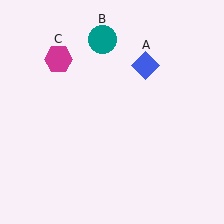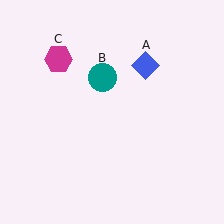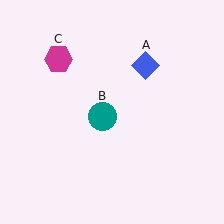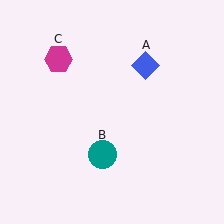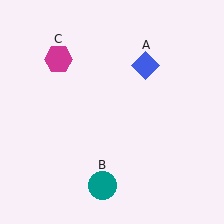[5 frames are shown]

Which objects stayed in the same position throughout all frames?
Blue diamond (object A) and magenta hexagon (object C) remained stationary.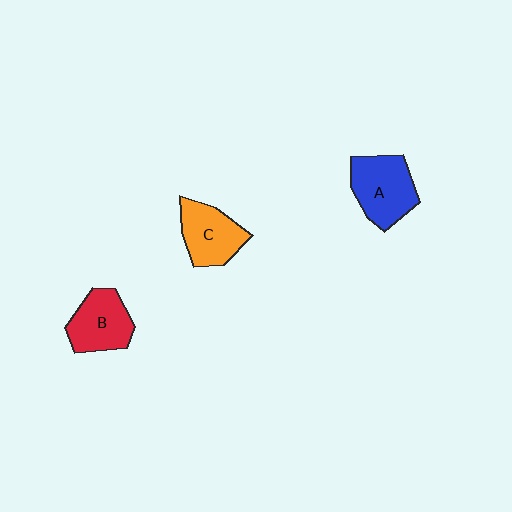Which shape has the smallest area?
Shape C (orange).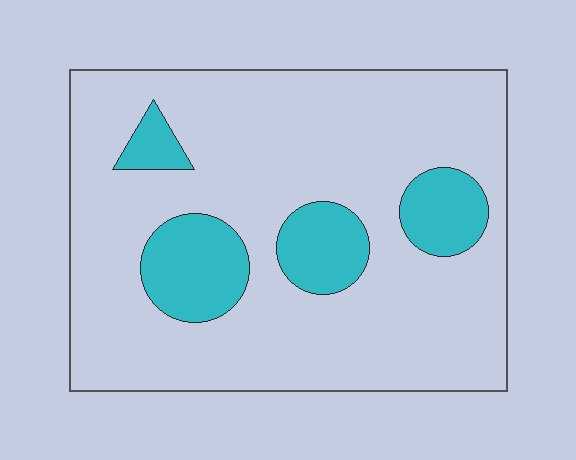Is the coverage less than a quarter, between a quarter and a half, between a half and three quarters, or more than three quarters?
Less than a quarter.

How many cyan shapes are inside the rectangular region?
4.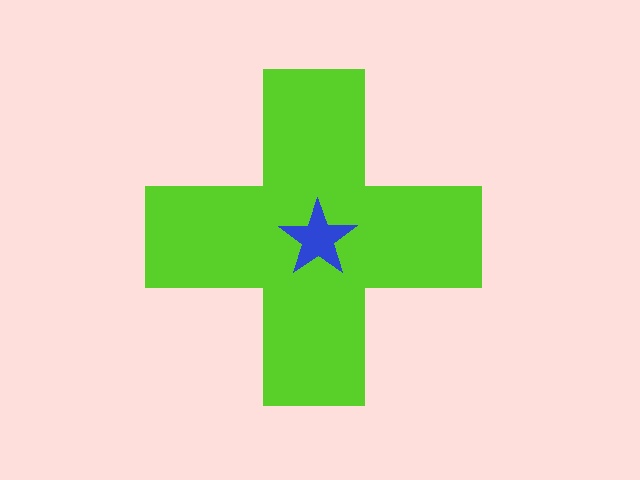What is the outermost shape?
The lime cross.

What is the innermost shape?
The blue star.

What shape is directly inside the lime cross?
The blue star.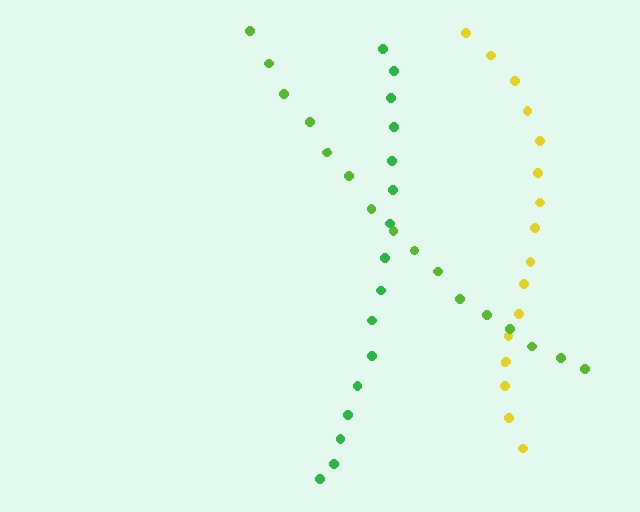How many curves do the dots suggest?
There are 3 distinct paths.